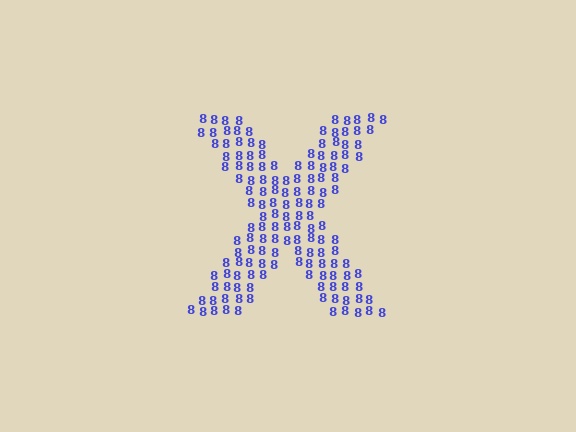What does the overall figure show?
The overall figure shows the letter X.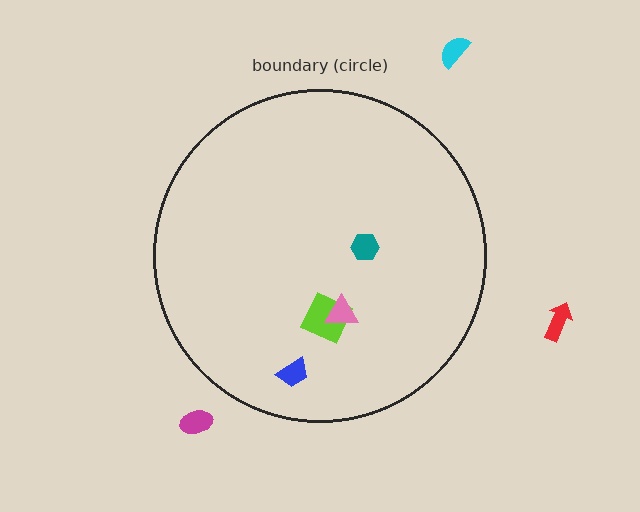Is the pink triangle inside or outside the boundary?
Inside.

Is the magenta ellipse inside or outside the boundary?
Outside.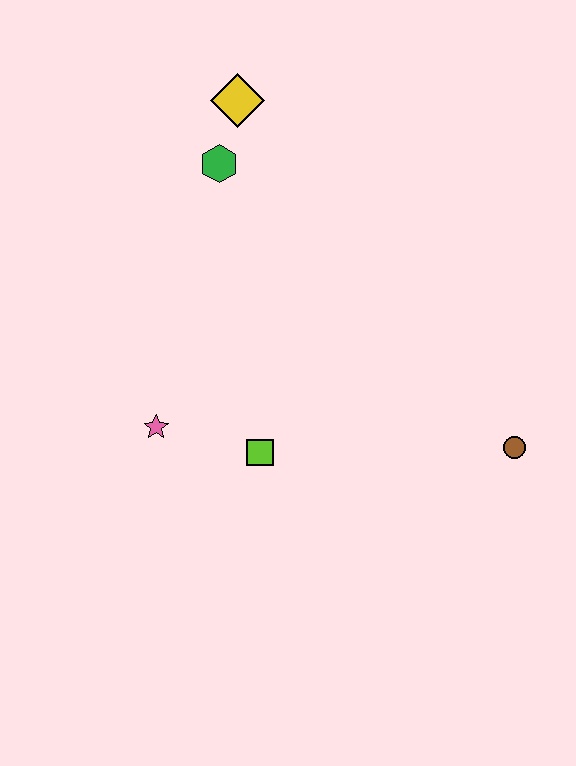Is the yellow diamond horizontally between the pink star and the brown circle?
Yes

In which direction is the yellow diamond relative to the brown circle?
The yellow diamond is above the brown circle.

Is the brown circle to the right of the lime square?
Yes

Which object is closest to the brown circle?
The lime square is closest to the brown circle.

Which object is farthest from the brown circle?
The yellow diamond is farthest from the brown circle.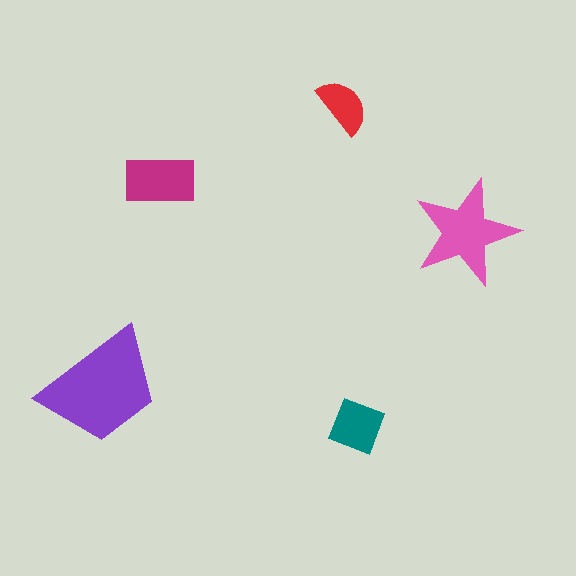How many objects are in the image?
There are 5 objects in the image.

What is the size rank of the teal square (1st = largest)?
4th.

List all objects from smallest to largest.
The red semicircle, the teal square, the magenta rectangle, the pink star, the purple trapezoid.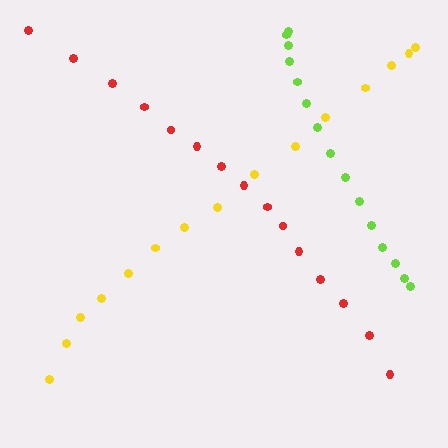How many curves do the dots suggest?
There are 3 distinct paths.